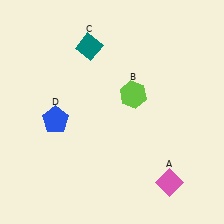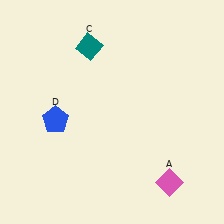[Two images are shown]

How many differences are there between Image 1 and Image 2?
There is 1 difference between the two images.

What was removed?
The lime hexagon (B) was removed in Image 2.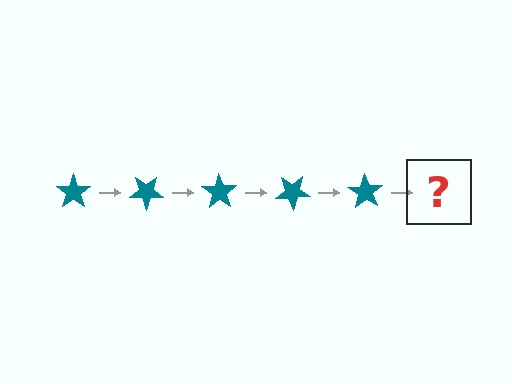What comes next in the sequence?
The next element should be a teal star rotated 175 degrees.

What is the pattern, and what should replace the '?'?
The pattern is that the star rotates 35 degrees each step. The '?' should be a teal star rotated 175 degrees.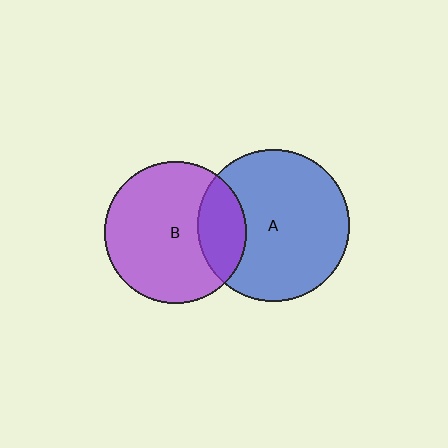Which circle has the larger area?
Circle A (blue).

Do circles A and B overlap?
Yes.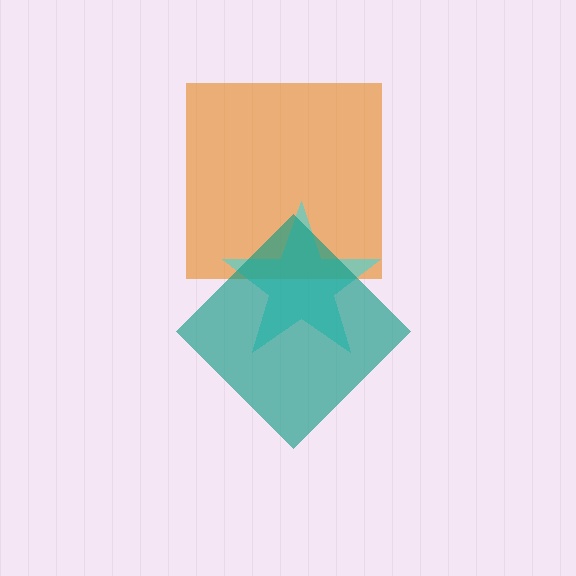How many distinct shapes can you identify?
There are 3 distinct shapes: an orange square, a cyan star, a teal diamond.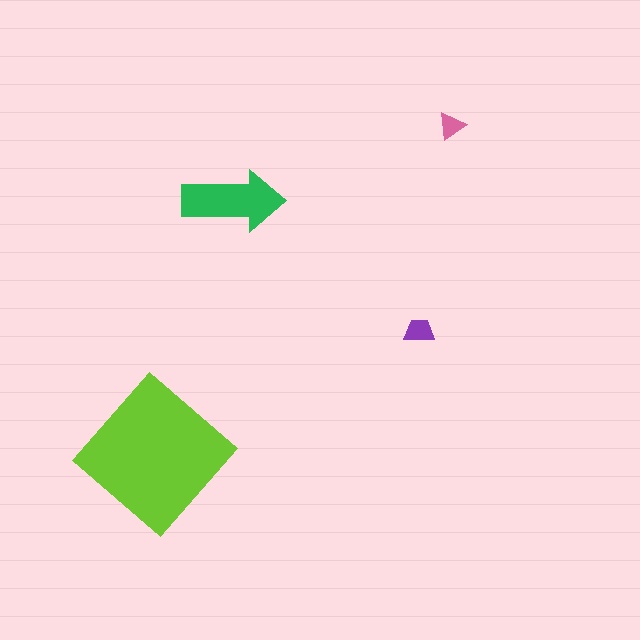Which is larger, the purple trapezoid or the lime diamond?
The lime diamond.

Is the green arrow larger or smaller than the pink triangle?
Larger.